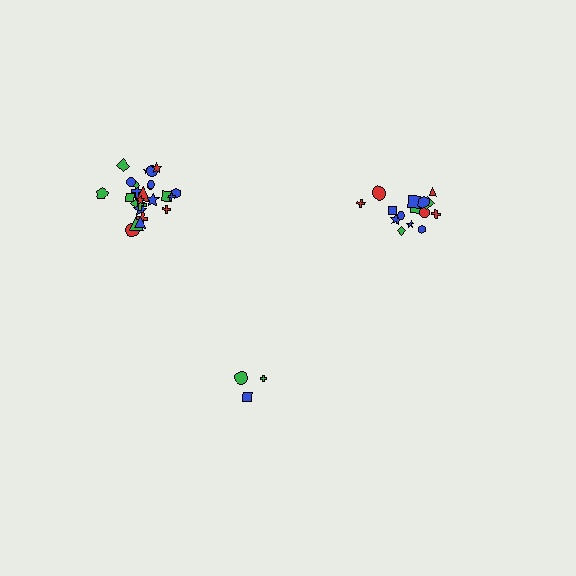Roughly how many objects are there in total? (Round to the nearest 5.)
Roughly 45 objects in total.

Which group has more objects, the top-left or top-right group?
The top-left group.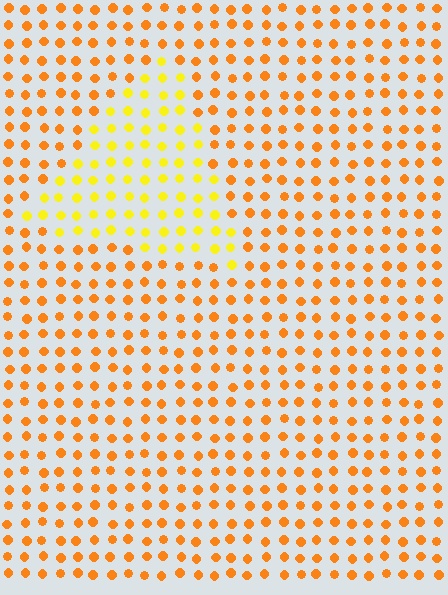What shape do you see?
I see a triangle.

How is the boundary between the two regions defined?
The boundary is defined purely by a slight shift in hue (about 29 degrees). Spacing, size, and orientation are identical on both sides.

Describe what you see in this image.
The image is filled with small orange elements in a uniform arrangement. A triangle-shaped region is visible where the elements are tinted to a slightly different hue, forming a subtle color boundary.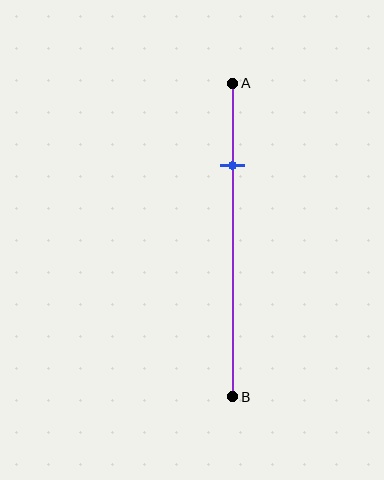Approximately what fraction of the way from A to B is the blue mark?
The blue mark is approximately 25% of the way from A to B.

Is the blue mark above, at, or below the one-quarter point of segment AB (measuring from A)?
The blue mark is approximately at the one-quarter point of segment AB.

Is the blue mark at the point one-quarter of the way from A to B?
Yes, the mark is approximately at the one-quarter point.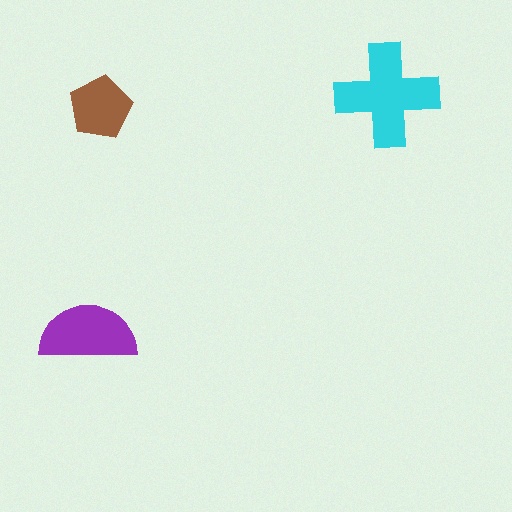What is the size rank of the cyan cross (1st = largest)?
1st.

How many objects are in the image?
There are 3 objects in the image.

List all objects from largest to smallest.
The cyan cross, the purple semicircle, the brown pentagon.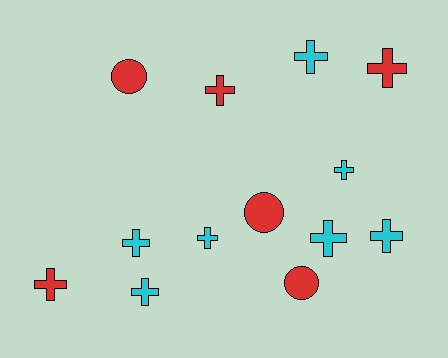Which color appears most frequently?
Cyan, with 7 objects.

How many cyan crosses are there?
There are 7 cyan crosses.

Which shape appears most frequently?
Cross, with 10 objects.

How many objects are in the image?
There are 13 objects.